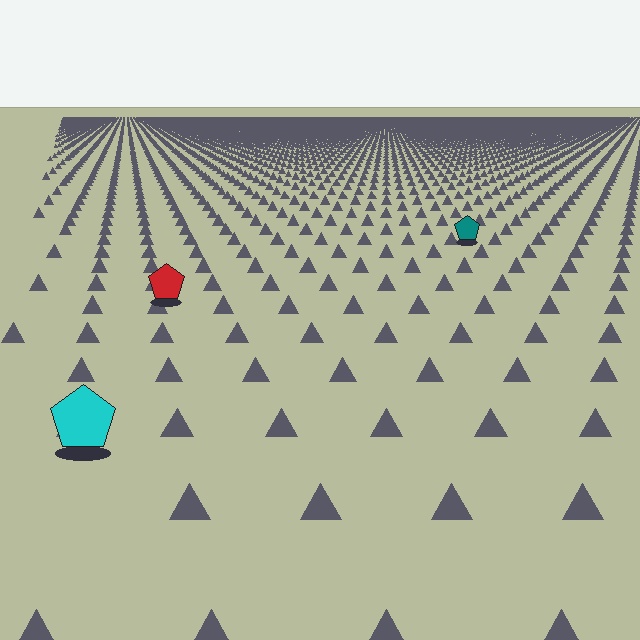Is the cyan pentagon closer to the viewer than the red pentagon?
Yes. The cyan pentagon is closer — you can tell from the texture gradient: the ground texture is coarser near it.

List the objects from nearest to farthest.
From nearest to farthest: the cyan pentagon, the red pentagon, the teal pentagon.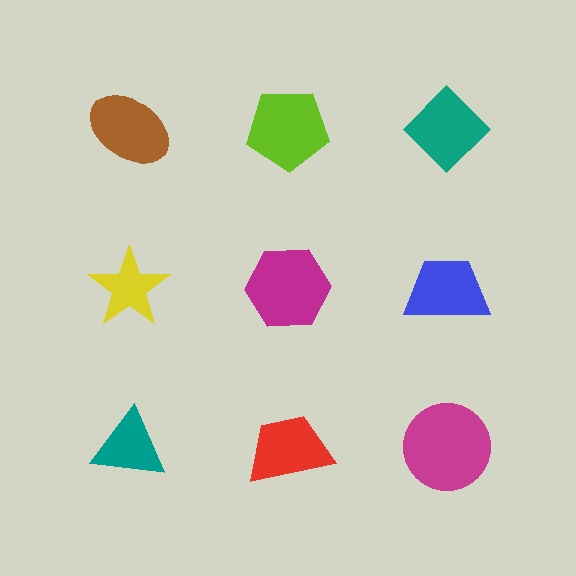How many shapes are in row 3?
3 shapes.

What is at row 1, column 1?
A brown ellipse.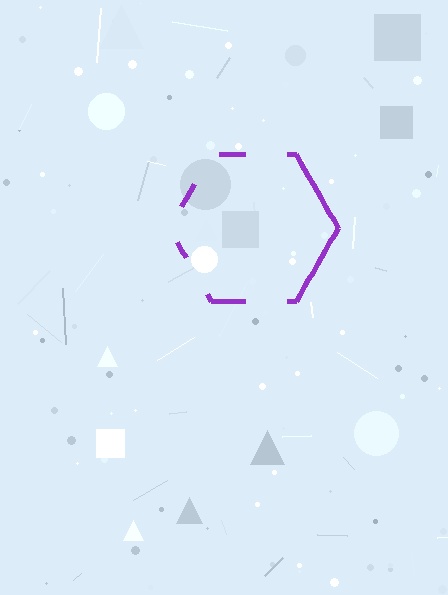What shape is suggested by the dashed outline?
The dashed outline suggests a hexagon.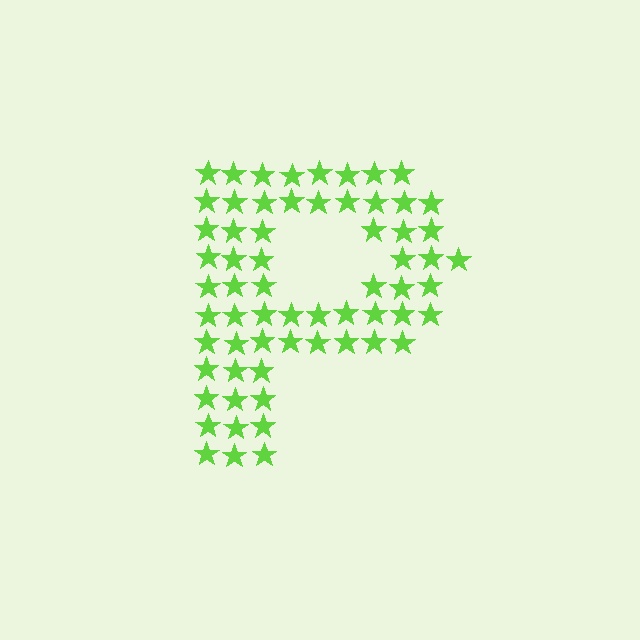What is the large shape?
The large shape is the letter P.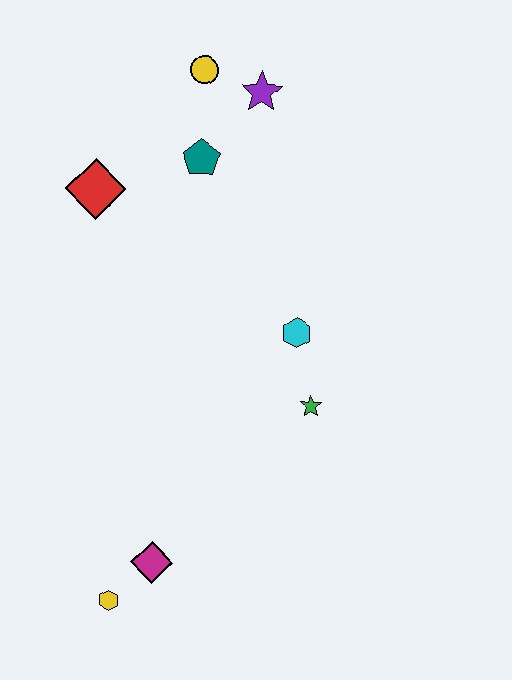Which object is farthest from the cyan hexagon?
The yellow hexagon is farthest from the cyan hexagon.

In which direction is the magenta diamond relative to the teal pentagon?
The magenta diamond is below the teal pentagon.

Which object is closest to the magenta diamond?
The yellow hexagon is closest to the magenta diamond.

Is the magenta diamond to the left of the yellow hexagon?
No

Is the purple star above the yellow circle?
No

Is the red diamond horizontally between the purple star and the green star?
No